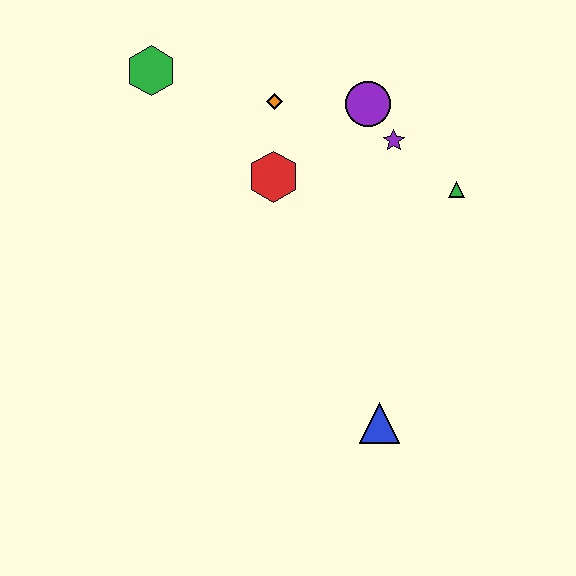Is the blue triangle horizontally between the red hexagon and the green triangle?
Yes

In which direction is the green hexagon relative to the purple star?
The green hexagon is to the left of the purple star.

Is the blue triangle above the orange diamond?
No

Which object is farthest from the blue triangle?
The green hexagon is farthest from the blue triangle.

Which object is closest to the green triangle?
The purple star is closest to the green triangle.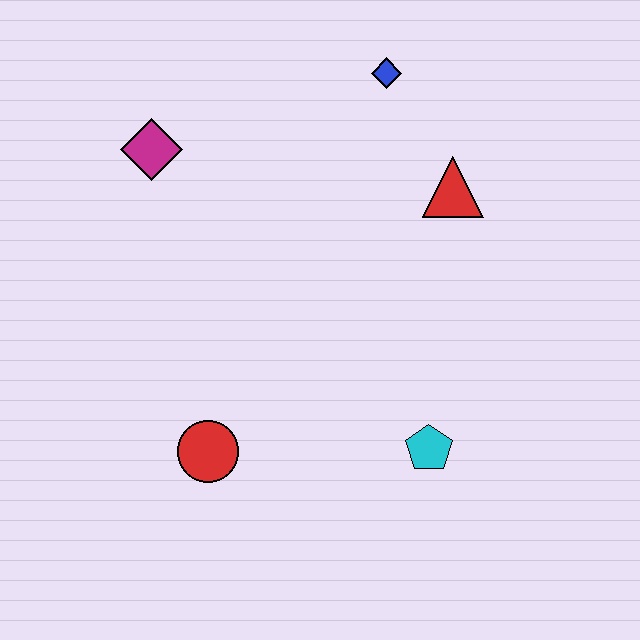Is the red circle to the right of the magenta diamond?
Yes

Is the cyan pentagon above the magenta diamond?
No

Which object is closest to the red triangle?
The blue diamond is closest to the red triangle.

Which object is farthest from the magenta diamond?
The cyan pentagon is farthest from the magenta diamond.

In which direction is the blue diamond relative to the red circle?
The blue diamond is above the red circle.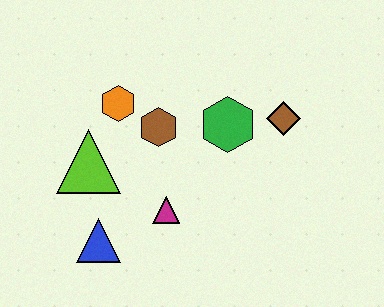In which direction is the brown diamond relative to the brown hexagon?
The brown diamond is to the right of the brown hexagon.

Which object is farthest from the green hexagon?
The blue triangle is farthest from the green hexagon.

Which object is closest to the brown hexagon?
The orange hexagon is closest to the brown hexagon.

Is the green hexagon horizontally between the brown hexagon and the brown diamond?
Yes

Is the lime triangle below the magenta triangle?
No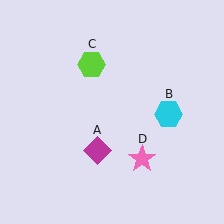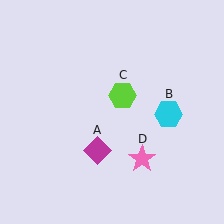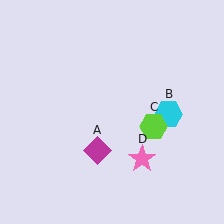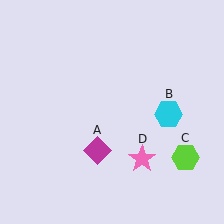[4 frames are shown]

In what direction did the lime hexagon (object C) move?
The lime hexagon (object C) moved down and to the right.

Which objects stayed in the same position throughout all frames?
Magenta diamond (object A) and cyan hexagon (object B) and pink star (object D) remained stationary.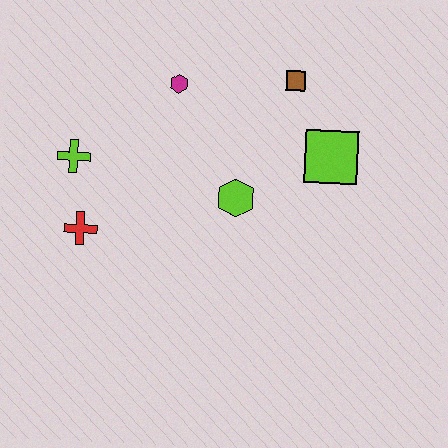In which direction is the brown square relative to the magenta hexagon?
The brown square is to the right of the magenta hexagon.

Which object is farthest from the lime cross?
The lime square is farthest from the lime cross.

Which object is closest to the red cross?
The lime cross is closest to the red cross.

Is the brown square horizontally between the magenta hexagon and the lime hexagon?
No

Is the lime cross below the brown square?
Yes